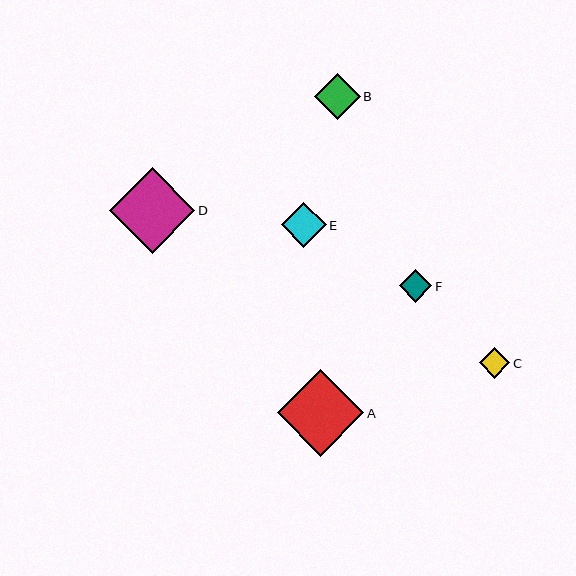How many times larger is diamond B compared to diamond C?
Diamond B is approximately 1.5 times the size of diamond C.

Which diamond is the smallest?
Diamond C is the smallest with a size of approximately 30 pixels.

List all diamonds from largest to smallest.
From largest to smallest: A, D, B, E, F, C.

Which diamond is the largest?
Diamond A is the largest with a size of approximately 87 pixels.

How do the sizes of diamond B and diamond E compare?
Diamond B and diamond E are approximately the same size.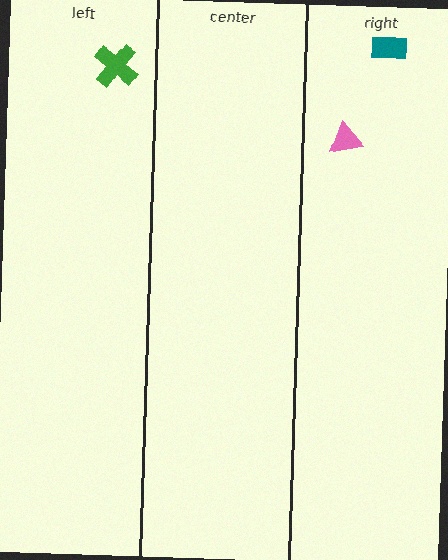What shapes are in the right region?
The pink triangle, the teal rectangle.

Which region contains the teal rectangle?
The right region.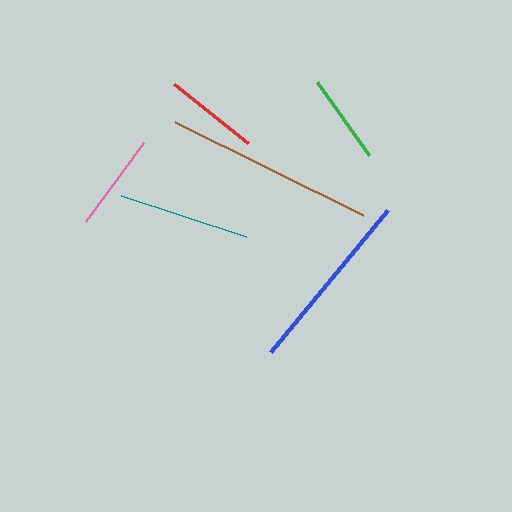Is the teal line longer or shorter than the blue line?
The blue line is longer than the teal line.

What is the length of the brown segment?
The brown segment is approximately 210 pixels long.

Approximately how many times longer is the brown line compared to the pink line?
The brown line is approximately 2.1 times the length of the pink line.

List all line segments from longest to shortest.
From longest to shortest: brown, blue, teal, pink, red, green.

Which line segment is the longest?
The brown line is the longest at approximately 210 pixels.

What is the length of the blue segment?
The blue segment is approximately 184 pixels long.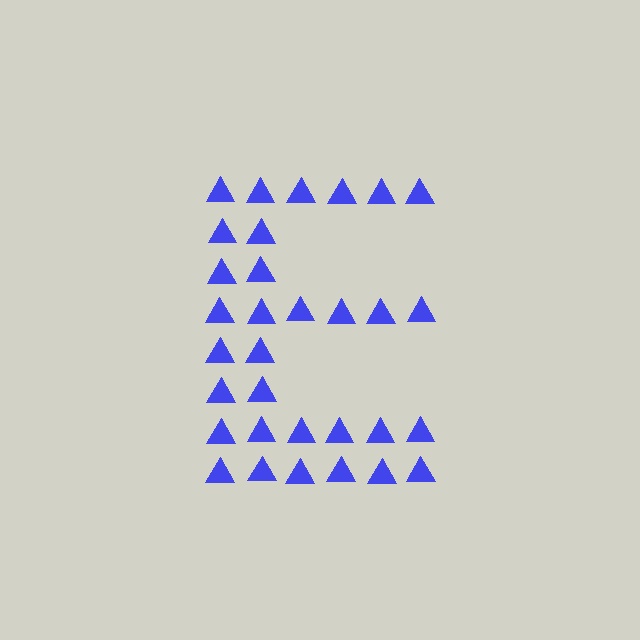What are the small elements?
The small elements are triangles.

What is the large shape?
The large shape is the letter E.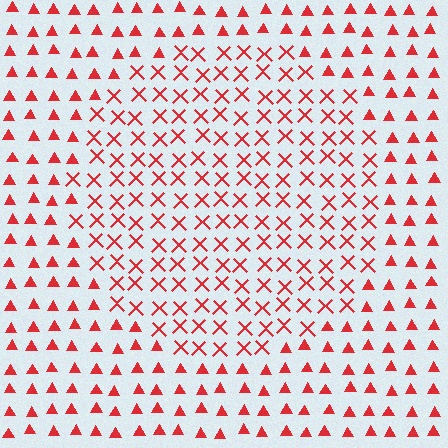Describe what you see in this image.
The image is filled with small red elements arranged in a uniform grid. A circle-shaped region contains X marks, while the surrounding area contains triangles. The boundary is defined purely by the change in element shape.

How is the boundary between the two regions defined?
The boundary is defined by a change in element shape: X marks inside vs. triangles outside. All elements share the same color and spacing.